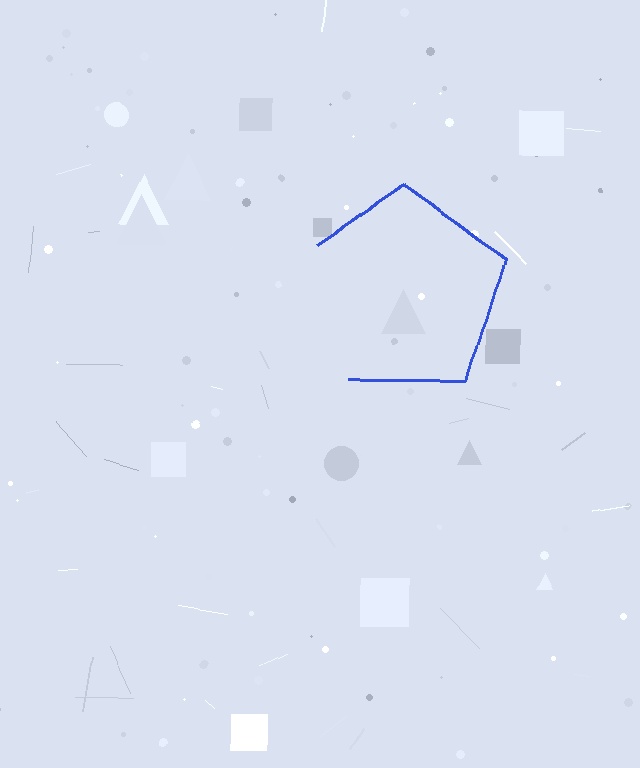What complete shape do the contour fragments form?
The contour fragments form a pentagon.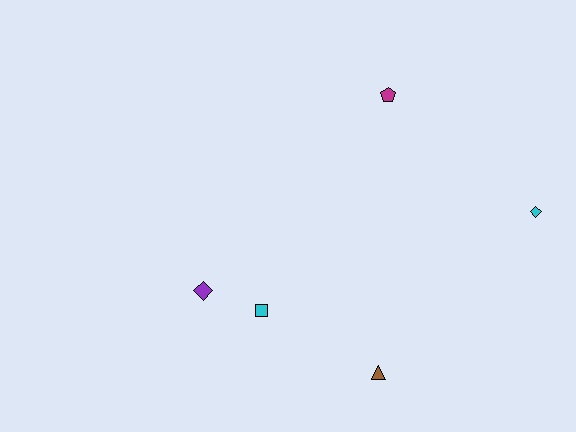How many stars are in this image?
There are no stars.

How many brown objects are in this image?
There is 1 brown object.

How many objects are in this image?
There are 5 objects.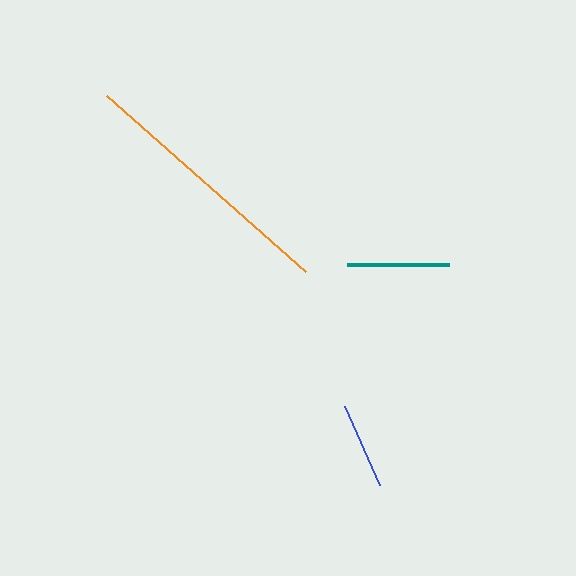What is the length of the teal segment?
The teal segment is approximately 102 pixels long.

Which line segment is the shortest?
The blue line is the shortest at approximately 87 pixels.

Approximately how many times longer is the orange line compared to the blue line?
The orange line is approximately 3.1 times the length of the blue line.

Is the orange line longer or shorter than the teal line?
The orange line is longer than the teal line.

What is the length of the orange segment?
The orange segment is approximately 266 pixels long.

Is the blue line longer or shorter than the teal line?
The teal line is longer than the blue line.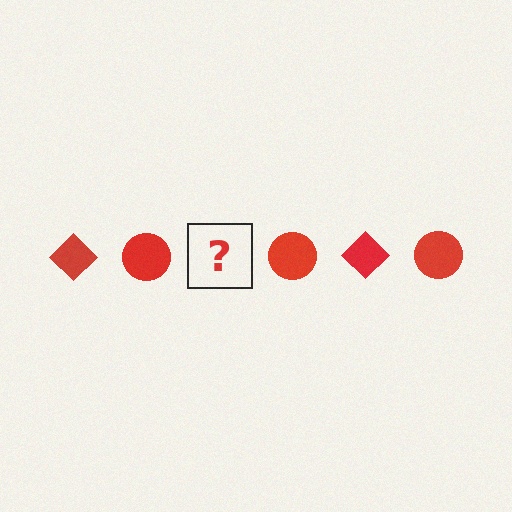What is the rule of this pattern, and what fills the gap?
The rule is that the pattern cycles through diamond, circle shapes in red. The gap should be filled with a red diamond.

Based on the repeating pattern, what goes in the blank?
The blank should be a red diamond.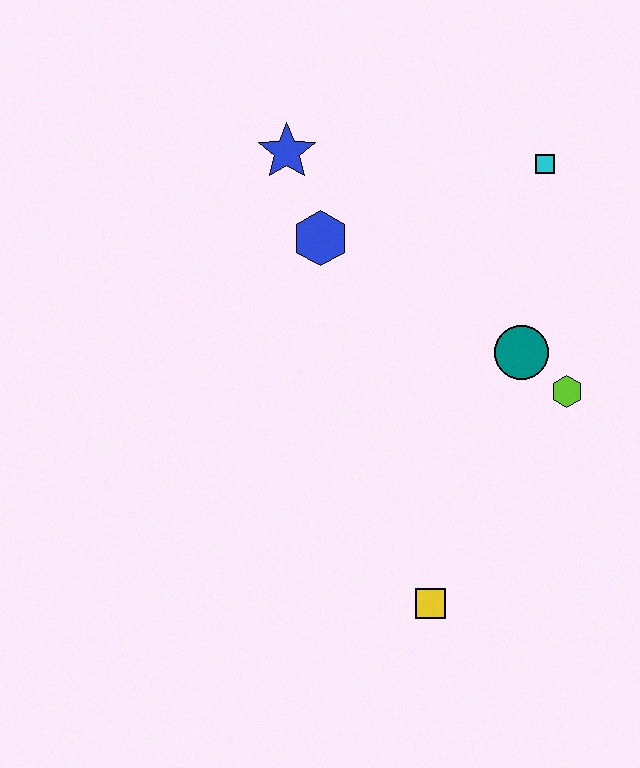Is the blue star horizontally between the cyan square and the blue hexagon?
No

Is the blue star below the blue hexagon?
No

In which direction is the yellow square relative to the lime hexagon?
The yellow square is below the lime hexagon.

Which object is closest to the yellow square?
The lime hexagon is closest to the yellow square.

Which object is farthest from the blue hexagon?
The yellow square is farthest from the blue hexagon.